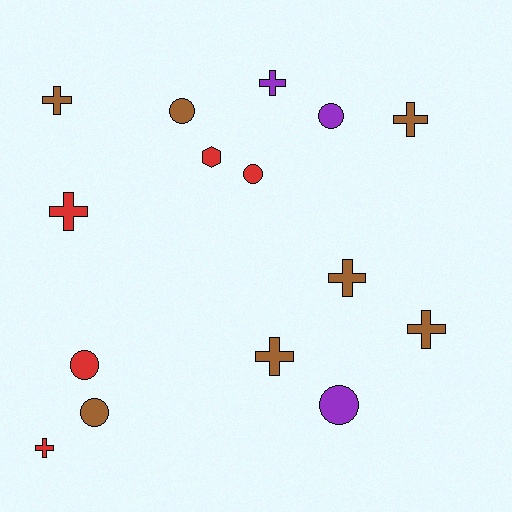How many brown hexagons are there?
There are no brown hexagons.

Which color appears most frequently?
Brown, with 7 objects.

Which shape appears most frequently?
Cross, with 8 objects.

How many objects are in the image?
There are 15 objects.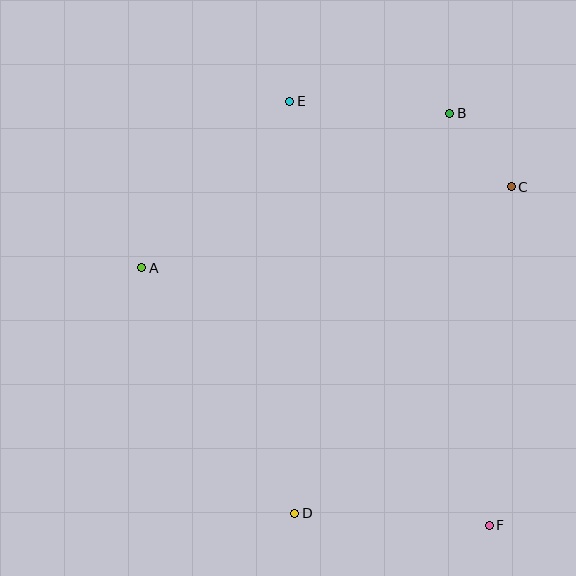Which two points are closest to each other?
Points B and C are closest to each other.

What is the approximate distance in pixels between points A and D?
The distance between A and D is approximately 289 pixels.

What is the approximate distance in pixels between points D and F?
The distance between D and F is approximately 195 pixels.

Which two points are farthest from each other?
Points E and F are farthest from each other.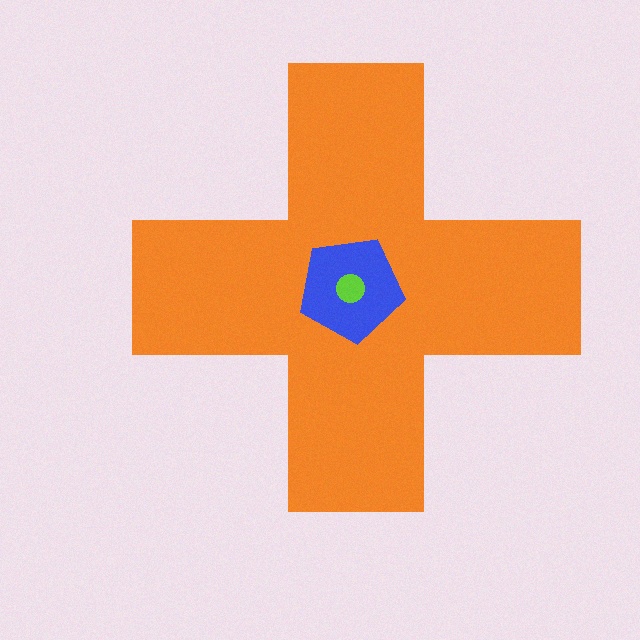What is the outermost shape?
The orange cross.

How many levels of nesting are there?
3.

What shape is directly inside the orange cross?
The blue pentagon.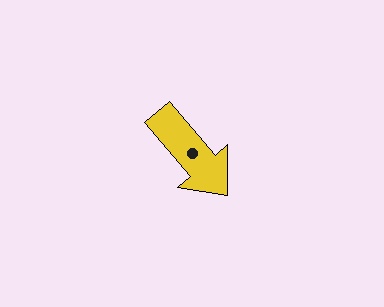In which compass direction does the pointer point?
Southeast.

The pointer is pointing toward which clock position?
Roughly 5 o'clock.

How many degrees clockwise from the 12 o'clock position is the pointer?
Approximately 140 degrees.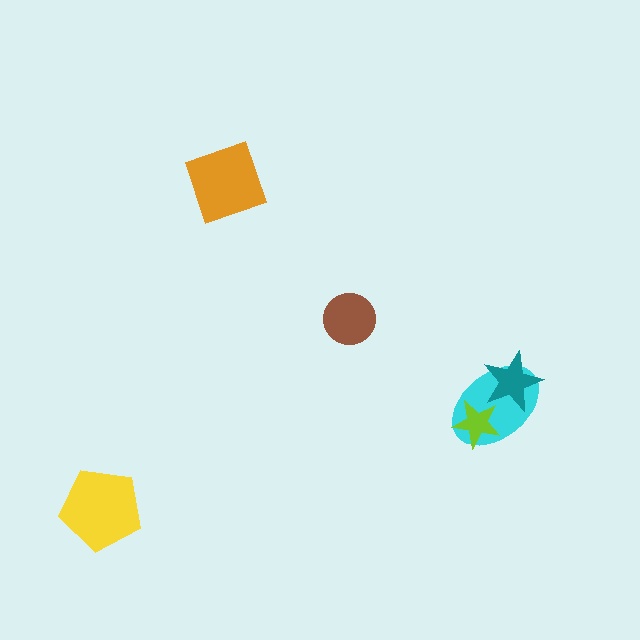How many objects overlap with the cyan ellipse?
2 objects overlap with the cyan ellipse.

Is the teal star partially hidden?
No, no other shape covers it.